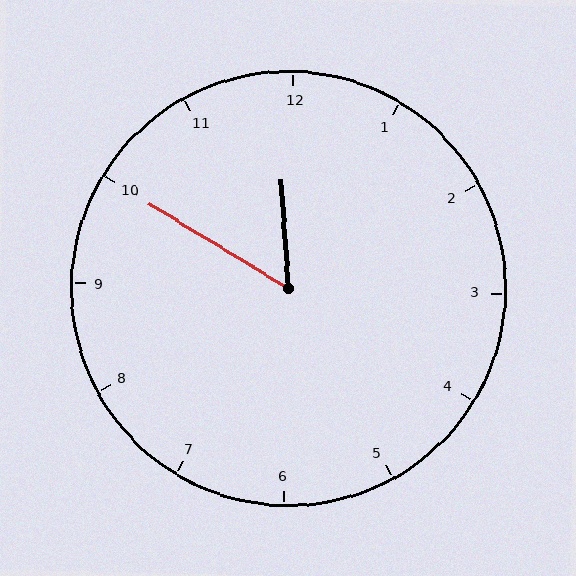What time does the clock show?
11:50.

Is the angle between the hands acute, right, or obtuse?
It is acute.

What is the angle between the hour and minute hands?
Approximately 55 degrees.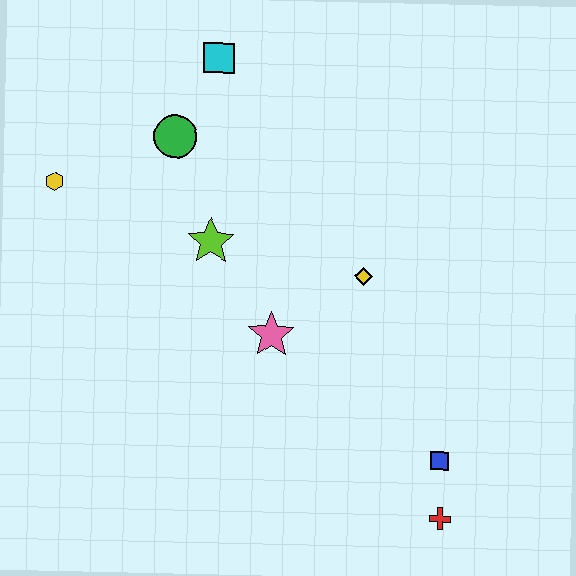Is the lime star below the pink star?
No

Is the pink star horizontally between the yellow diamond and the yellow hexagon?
Yes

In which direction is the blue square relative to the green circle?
The blue square is below the green circle.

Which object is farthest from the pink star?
The cyan square is farthest from the pink star.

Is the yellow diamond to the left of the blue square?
Yes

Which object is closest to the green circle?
The cyan square is closest to the green circle.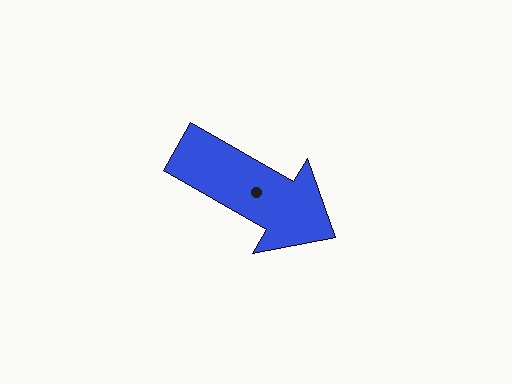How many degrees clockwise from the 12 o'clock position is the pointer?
Approximately 120 degrees.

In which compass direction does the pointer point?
Southeast.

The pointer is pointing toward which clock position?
Roughly 4 o'clock.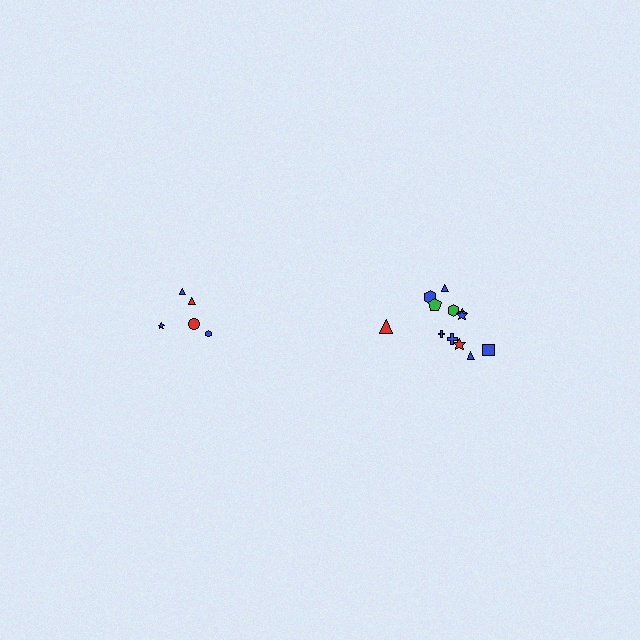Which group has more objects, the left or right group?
The right group.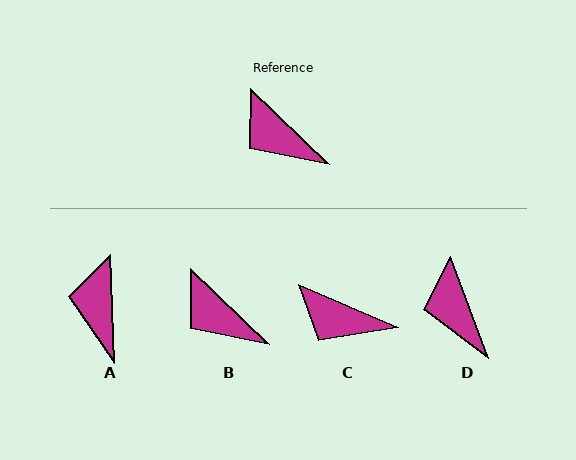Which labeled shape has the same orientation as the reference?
B.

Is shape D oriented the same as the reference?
No, it is off by about 26 degrees.